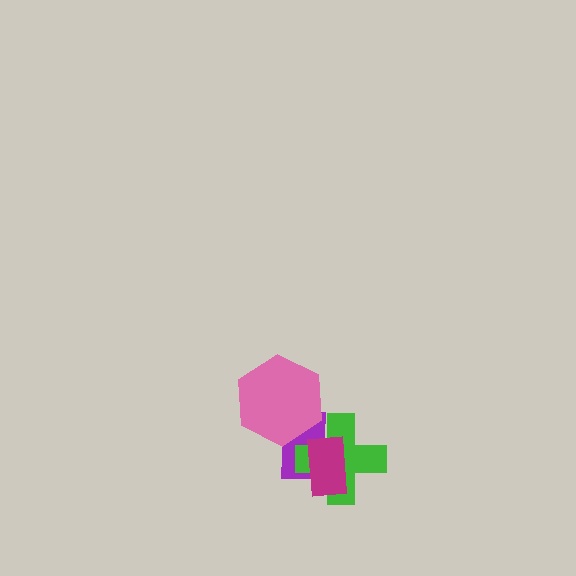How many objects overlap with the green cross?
2 objects overlap with the green cross.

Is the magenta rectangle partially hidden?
No, no other shape covers it.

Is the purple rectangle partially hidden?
Yes, it is partially covered by another shape.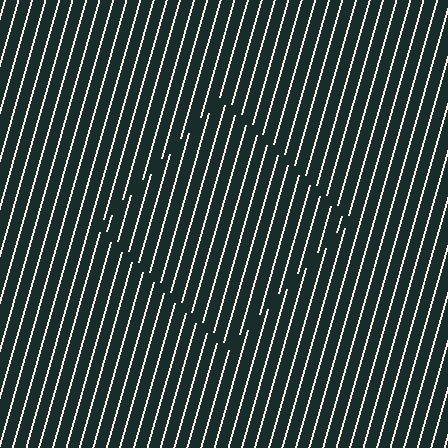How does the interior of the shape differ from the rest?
The interior of the shape contains the same grating, shifted by half a period — the contour is defined by the phase discontinuity where line-ends from the inner and outer gratings abut.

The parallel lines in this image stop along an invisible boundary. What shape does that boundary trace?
An illusory square. The interior of the shape contains the same grating, shifted by half a period — the contour is defined by the phase discontinuity where line-ends from the inner and outer gratings abut.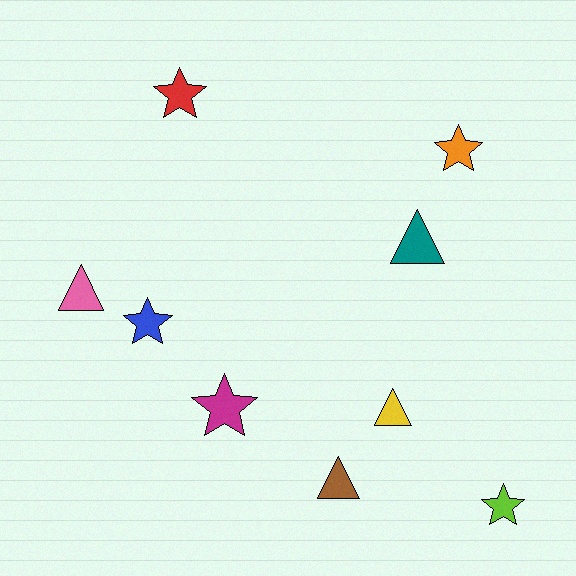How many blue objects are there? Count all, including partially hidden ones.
There is 1 blue object.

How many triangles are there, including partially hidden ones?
There are 4 triangles.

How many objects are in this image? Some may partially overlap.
There are 9 objects.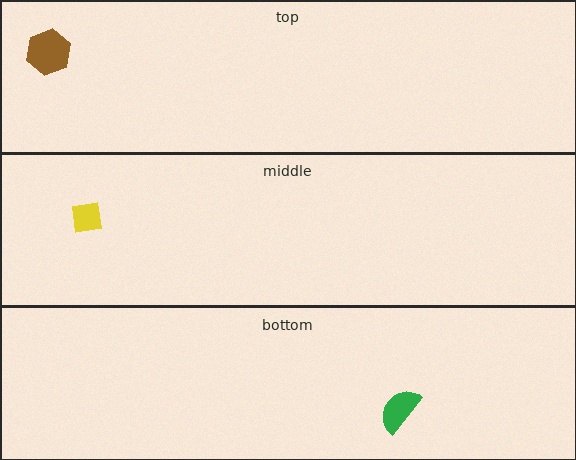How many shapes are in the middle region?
1.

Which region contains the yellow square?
The middle region.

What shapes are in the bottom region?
The green semicircle.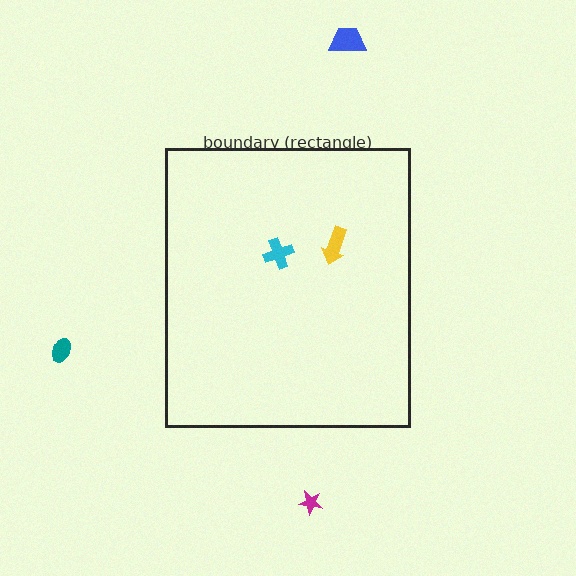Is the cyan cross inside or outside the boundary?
Inside.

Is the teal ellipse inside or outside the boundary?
Outside.